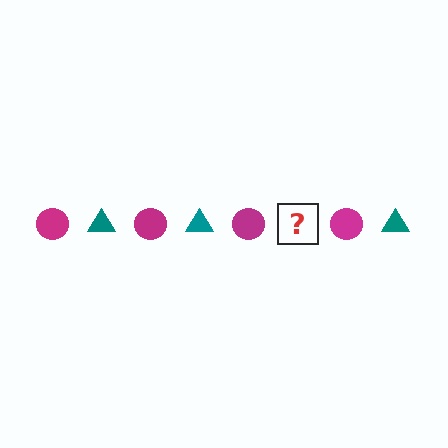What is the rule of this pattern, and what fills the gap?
The rule is that the pattern alternates between magenta circle and teal triangle. The gap should be filled with a teal triangle.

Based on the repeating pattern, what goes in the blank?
The blank should be a teal triangle.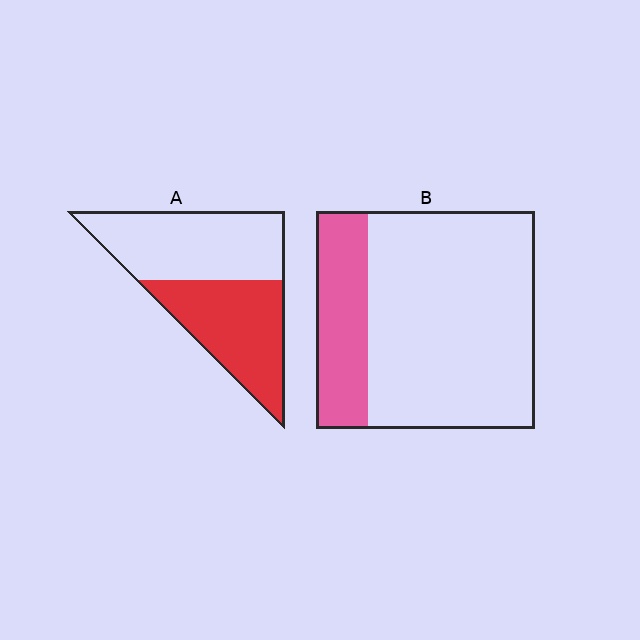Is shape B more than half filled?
No.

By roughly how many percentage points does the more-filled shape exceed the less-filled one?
By roughly 25 percentage points (A over B).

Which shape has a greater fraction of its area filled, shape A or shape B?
Shape A.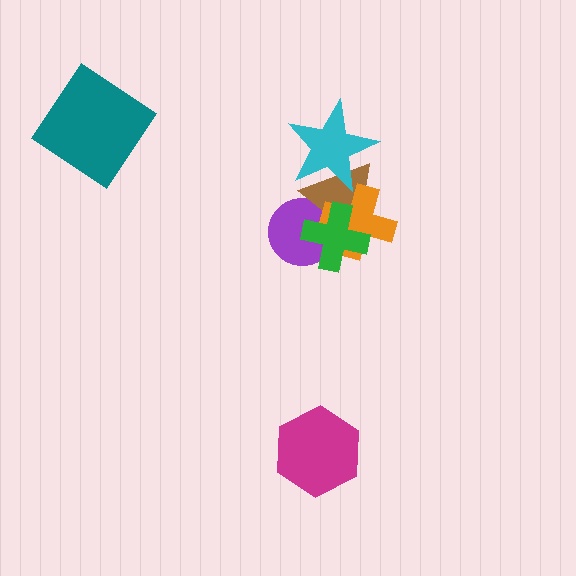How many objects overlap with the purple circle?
3 objects overlap with the purple circle.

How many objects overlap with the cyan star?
1 object overlaps with the cyan star.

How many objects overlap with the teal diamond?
0 objects overlap with the teal diamond.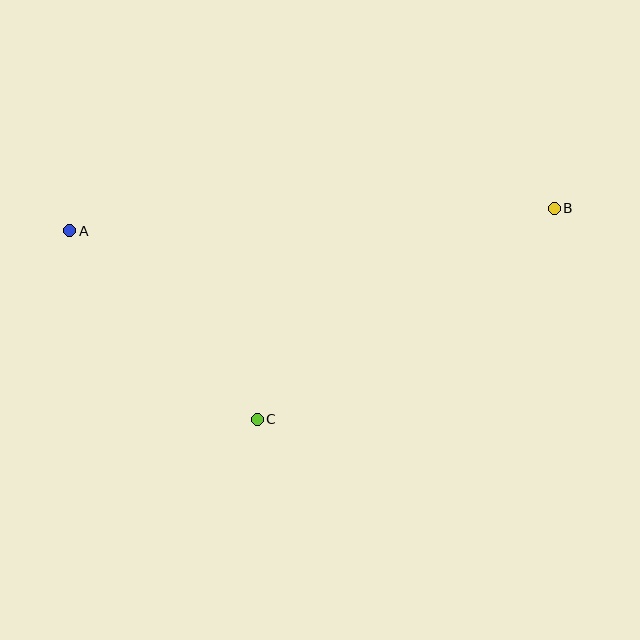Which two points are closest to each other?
Points A and C are closest to each other.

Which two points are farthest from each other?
Points A and B are farthest from each other.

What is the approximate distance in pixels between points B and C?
The distance between B and C is approximately 364 pixels.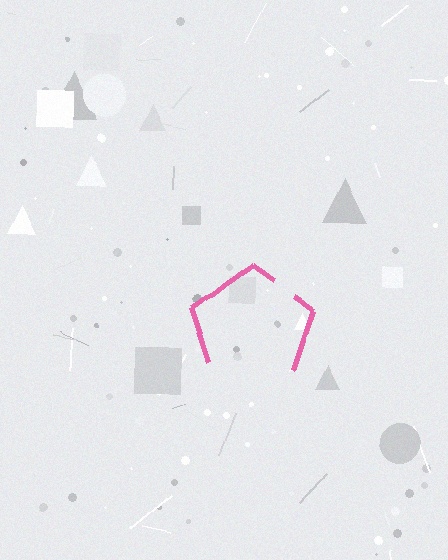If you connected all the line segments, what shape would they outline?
They would outline a pentagon.